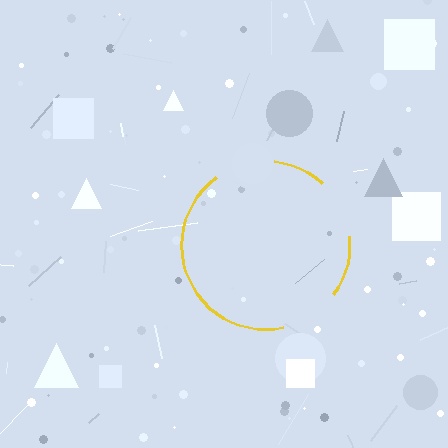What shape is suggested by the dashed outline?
The dashed outline suggests a circle.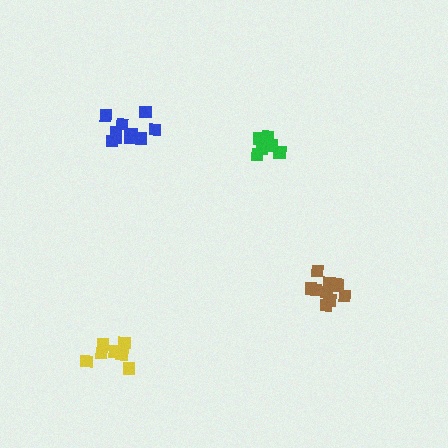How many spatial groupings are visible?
There are 4 spatial groupings.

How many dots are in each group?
Group 1: 11 dots, Group 2: 6 dots, Group 3: 10 dots, Group 4: 7 dots (34 total).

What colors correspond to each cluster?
The clusters are colored: brown, green, blue, yellow.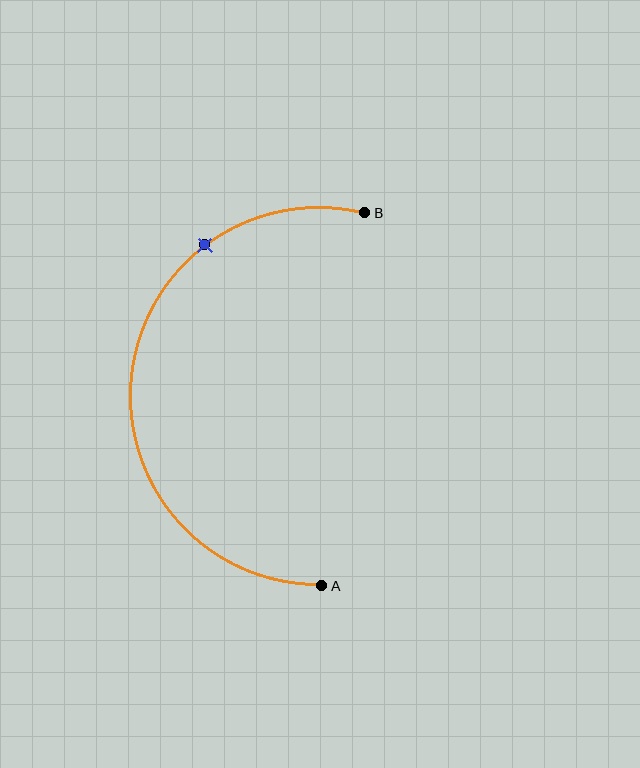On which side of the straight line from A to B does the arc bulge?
The arc bulges to the left of the straight line connecting A and B.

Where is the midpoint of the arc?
The arc midpoint is the point on the curve farthest from the straight line joining A and B. It sits to the left of that line.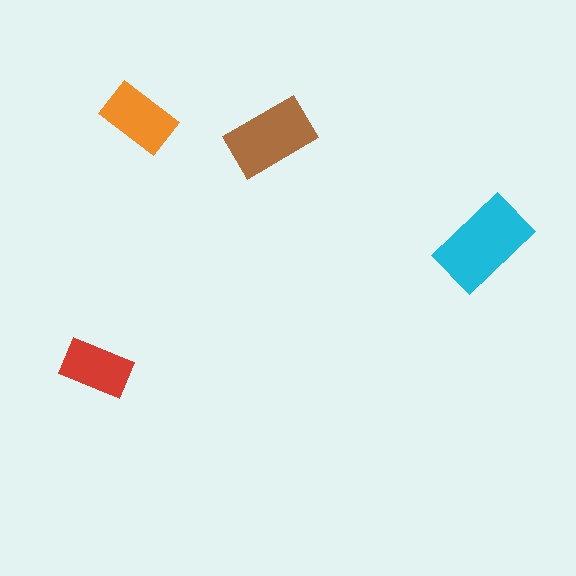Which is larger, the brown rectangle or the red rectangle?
The brown one.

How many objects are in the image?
There are 4 objects in the image.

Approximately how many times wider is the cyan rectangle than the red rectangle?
About 1.5 times wider.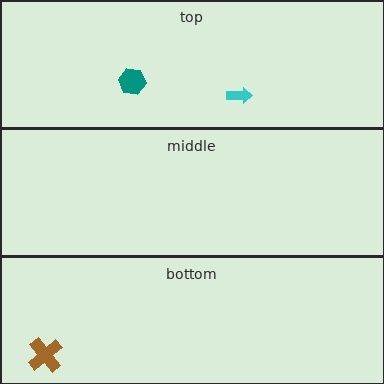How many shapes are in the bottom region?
1.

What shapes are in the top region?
The teal hexagon, the cyan arrow.